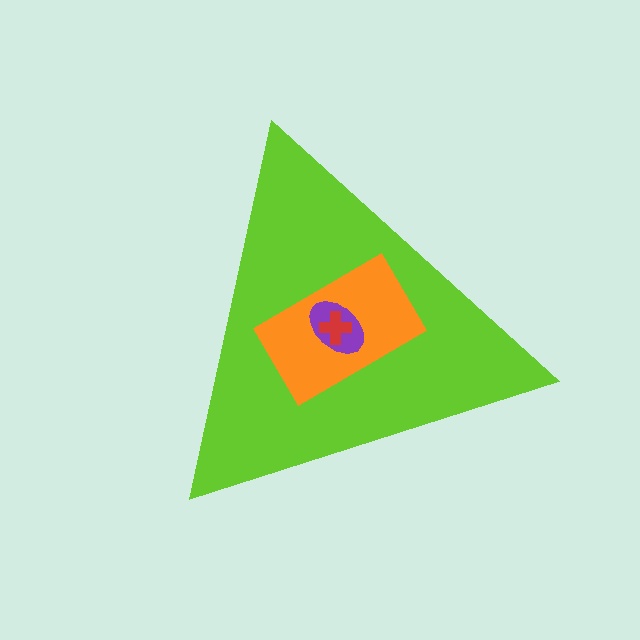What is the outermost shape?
The lime triangle.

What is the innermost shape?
The red cross.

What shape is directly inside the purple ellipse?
The red cross.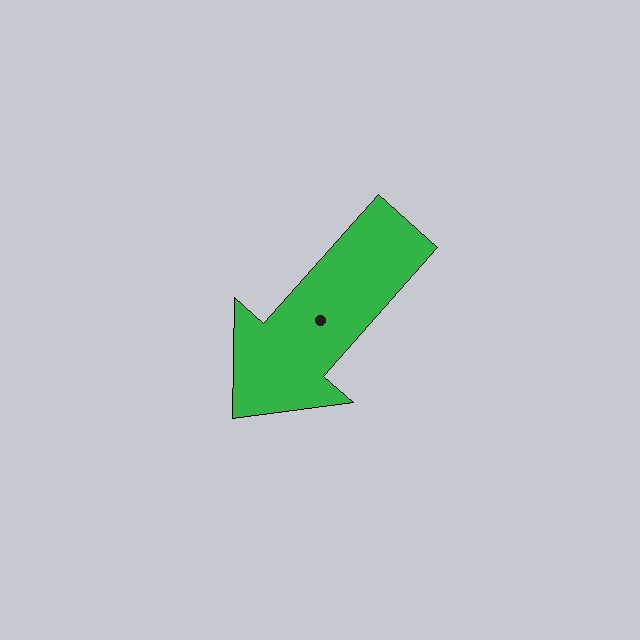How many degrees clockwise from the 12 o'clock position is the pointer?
Approximately 222 degrees.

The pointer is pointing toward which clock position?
Roughly 7 o'clock.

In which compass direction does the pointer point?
Southwest.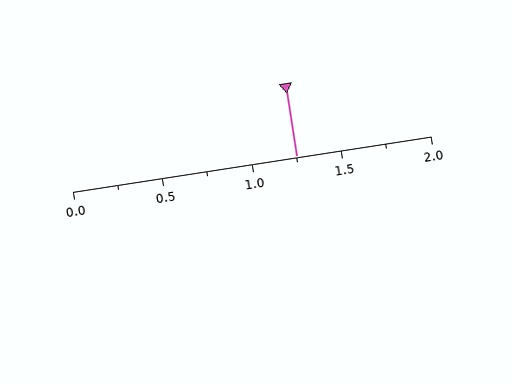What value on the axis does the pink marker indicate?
The marker indicates approximately 1.25.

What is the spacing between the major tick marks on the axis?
The major ticks are spaced 0.5 apart.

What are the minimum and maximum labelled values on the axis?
The axis runs from 0.0 to 2.0.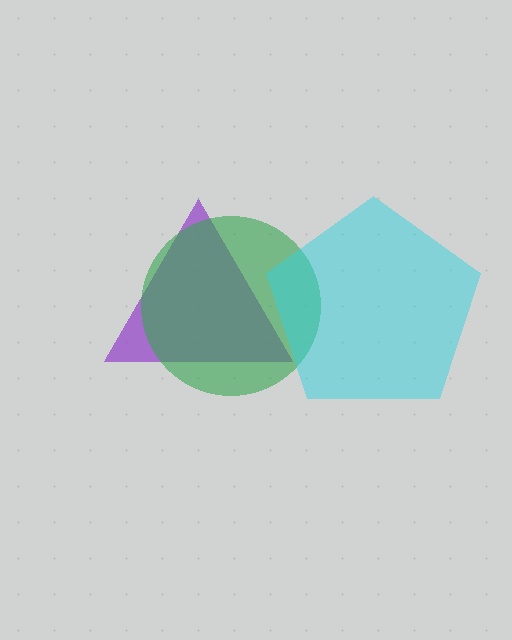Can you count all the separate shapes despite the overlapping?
Yes, there are 3 separate shapes.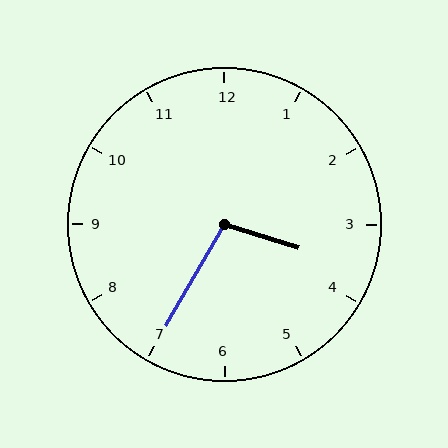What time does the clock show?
3:35.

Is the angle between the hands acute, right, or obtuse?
It is obtuse.